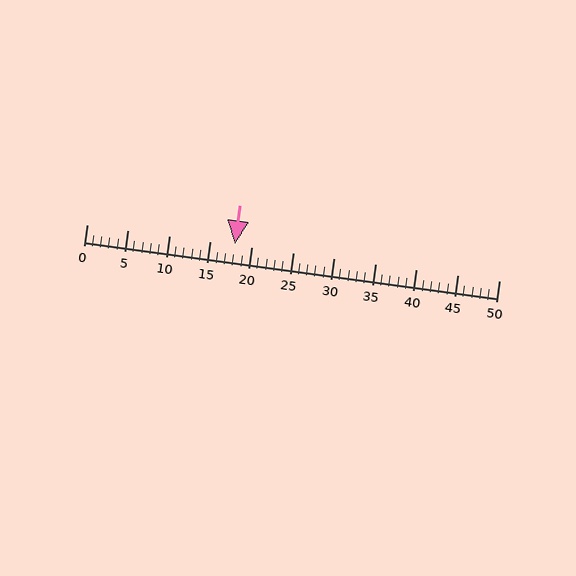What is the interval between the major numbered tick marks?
The major tick marks are spaced 5 units apart.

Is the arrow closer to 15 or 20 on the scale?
The arrow is closer to 20.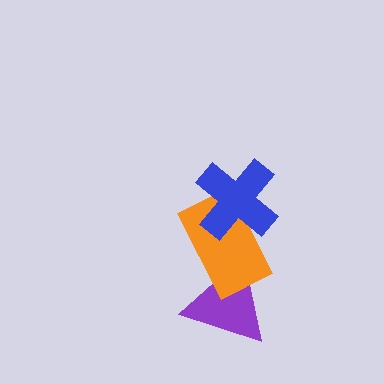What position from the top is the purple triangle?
The purple triangle is 3rd from the top.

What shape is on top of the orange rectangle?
The blue cross is on top of the orange rectangle.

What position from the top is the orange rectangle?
The orange rectangle is 2nd from the top.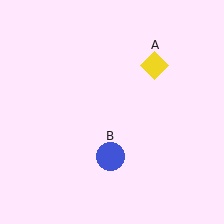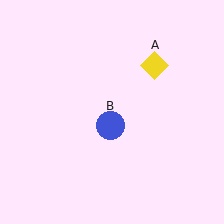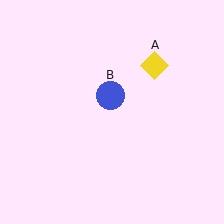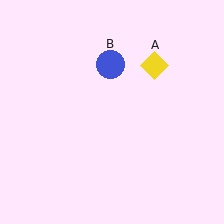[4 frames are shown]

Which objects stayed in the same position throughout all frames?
Yellow diamond (object A) remained stationary.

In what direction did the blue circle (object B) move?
The blue circle (object B) moved up.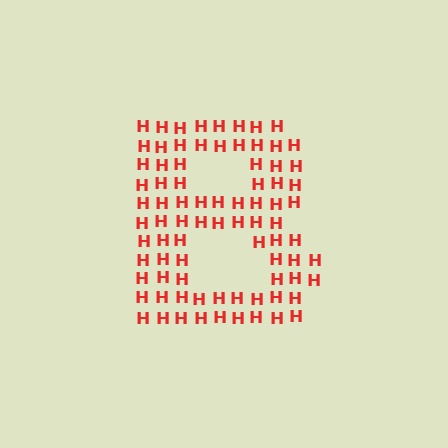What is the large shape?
The large shape is the letter B.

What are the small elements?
The small elements are letter H's.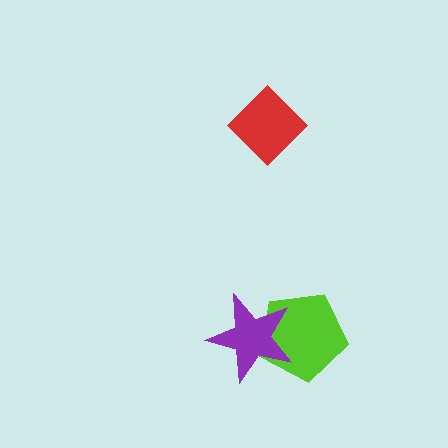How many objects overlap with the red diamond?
0 objects overlap with the red diamond.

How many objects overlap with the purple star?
1 object overlaps with the purple star.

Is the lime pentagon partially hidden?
Yes, it is partially covered by another shape.